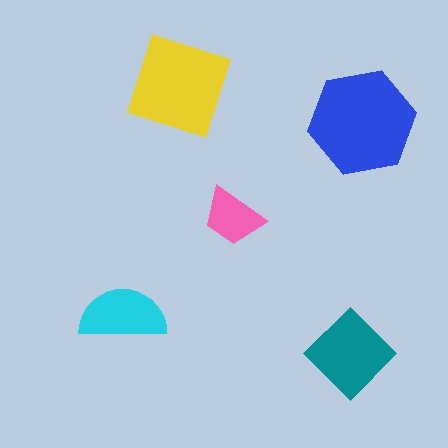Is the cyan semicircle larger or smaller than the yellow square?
Smaller.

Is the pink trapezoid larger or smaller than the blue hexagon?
Smaller.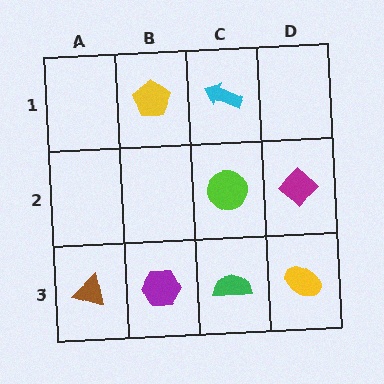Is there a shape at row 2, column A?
No, that cell is empty.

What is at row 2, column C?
A lime circle.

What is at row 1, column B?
A yellow pentagon.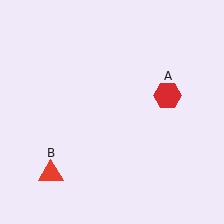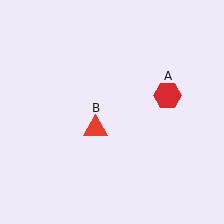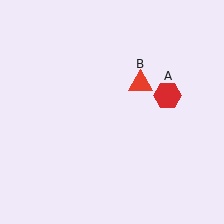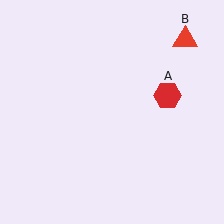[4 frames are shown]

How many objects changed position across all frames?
1 object changed position: red triangle (object B).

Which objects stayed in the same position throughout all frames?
Red hexagon (object A) remained stationary.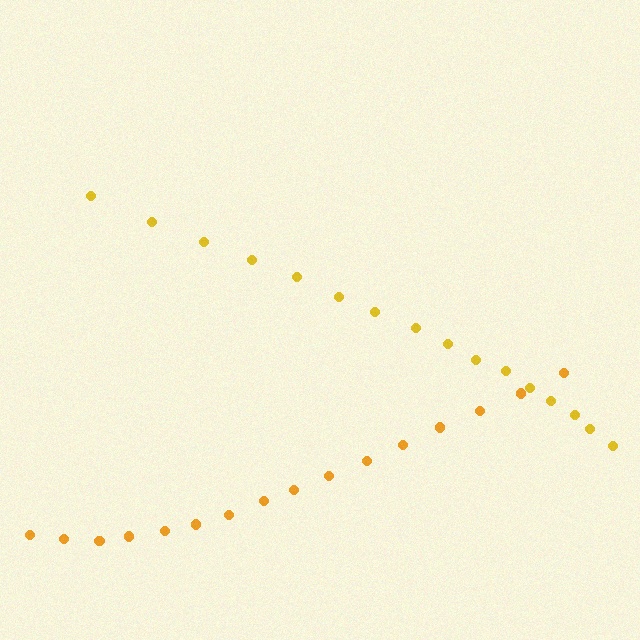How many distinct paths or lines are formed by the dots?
There are 2 distinct paths.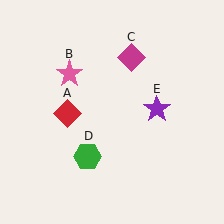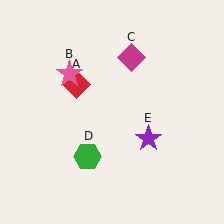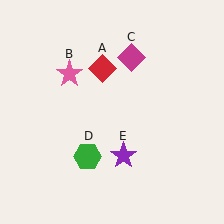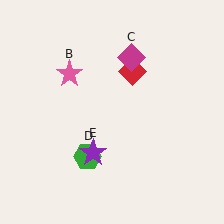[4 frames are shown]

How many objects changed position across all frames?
2 objects changed position: red diamond (object A), purple star (object E).